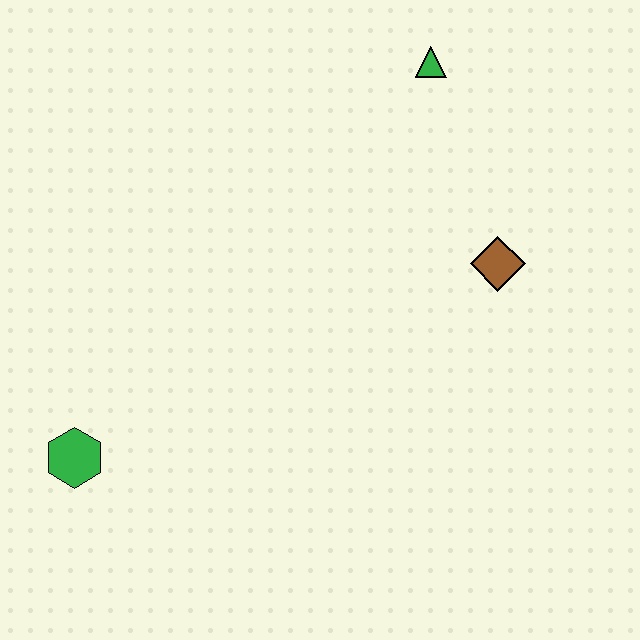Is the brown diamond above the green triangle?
No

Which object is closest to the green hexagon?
The brown diamond is closest to the green hexagon.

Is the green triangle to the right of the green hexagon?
Yes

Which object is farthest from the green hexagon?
The green triangle is farthest from the green hexagon.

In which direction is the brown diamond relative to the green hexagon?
The brown diamond is to the right of the green hexagon.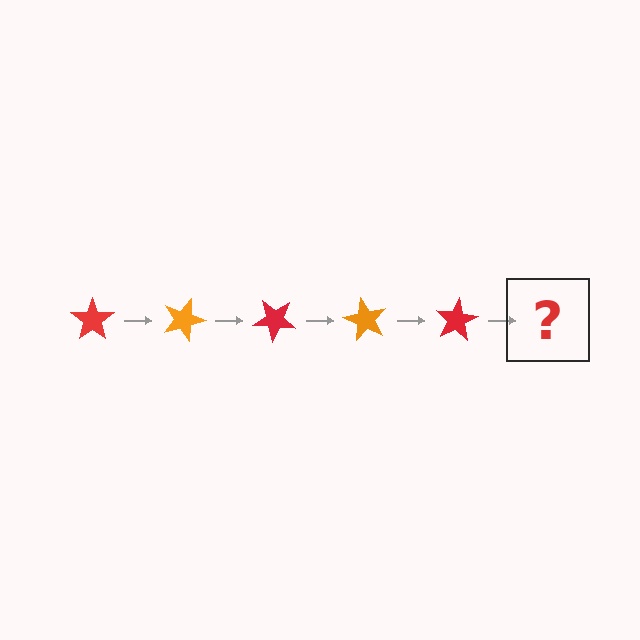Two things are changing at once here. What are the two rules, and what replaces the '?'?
The two rules are that it rotates 20 degrees each step and the color cycles through red and orange. The '?' should be an orange star, rotated 100 degrees from the start.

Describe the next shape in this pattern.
It should be an orange star, rotated 100 degrees from the start.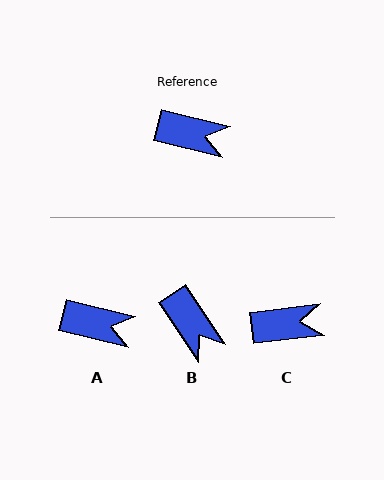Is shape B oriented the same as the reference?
No, it is off by about 43 degrees.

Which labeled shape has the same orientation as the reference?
A.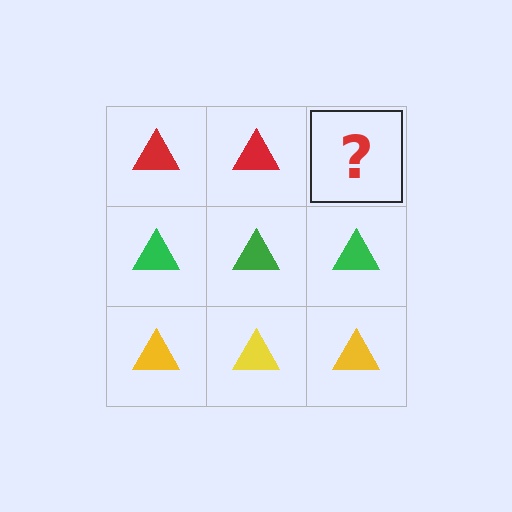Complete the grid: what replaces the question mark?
The question mark should be replaced with a red triangle.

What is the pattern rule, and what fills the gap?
The rule is that each row has a consistent color. The gap should be filled with a red triangle.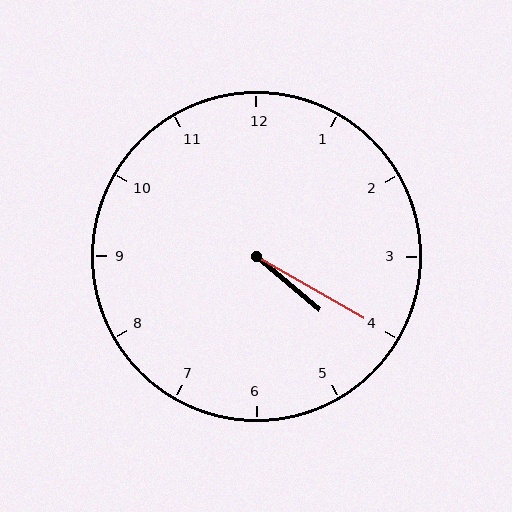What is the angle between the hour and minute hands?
Approximately 10 degrees.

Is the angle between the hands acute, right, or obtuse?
It is acute.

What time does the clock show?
4:20.